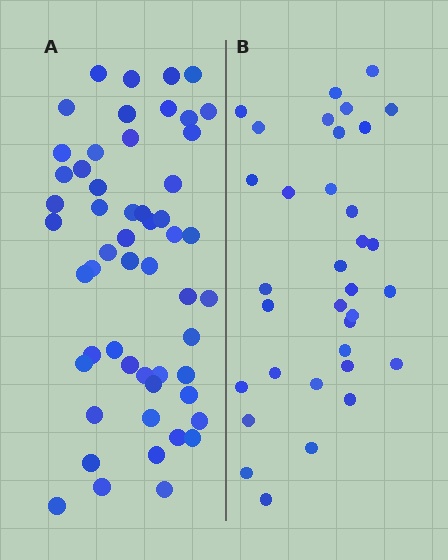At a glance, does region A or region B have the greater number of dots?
Region A (the left region) has more dots.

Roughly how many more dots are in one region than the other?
Region A has approximately 20 more dots than region B.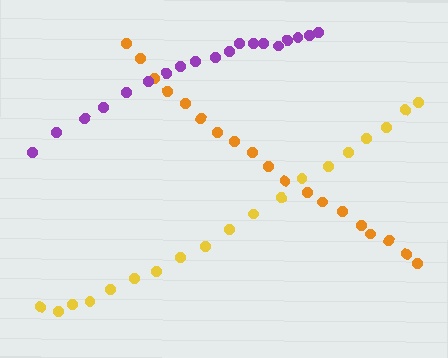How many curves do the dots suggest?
There are 3 distinct paths.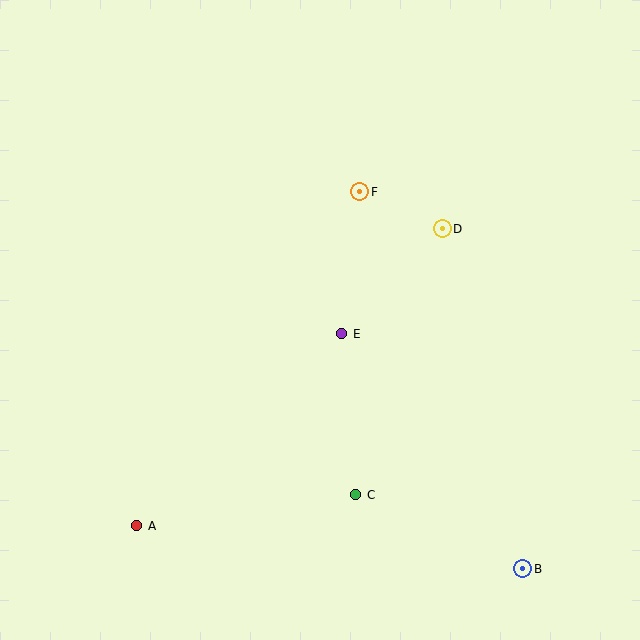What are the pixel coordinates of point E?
Point E is at (342, 334).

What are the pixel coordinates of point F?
Point F is at (360, 192).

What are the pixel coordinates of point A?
Point A is at (137, 526).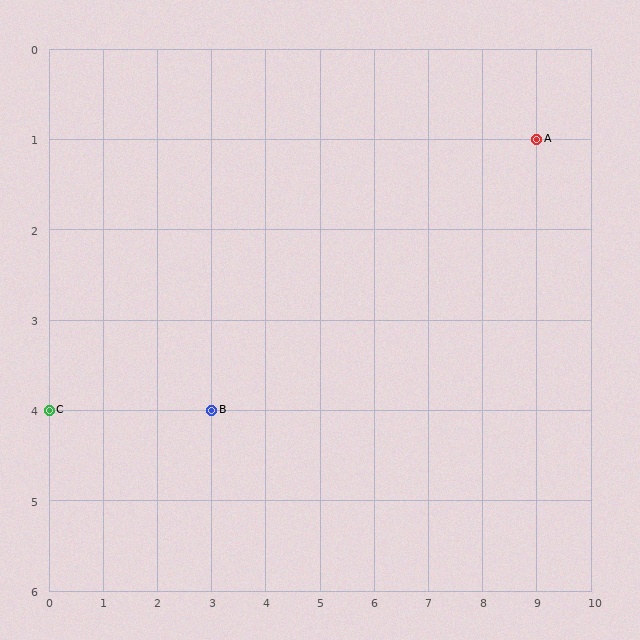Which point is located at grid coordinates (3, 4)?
Point B is at (3, 4).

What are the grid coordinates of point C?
Point C is at grid coordinates (0, 4).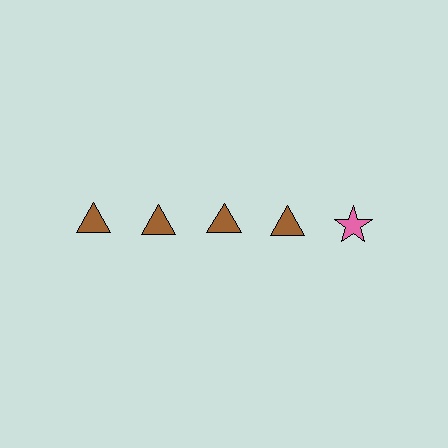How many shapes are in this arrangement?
There are 5 shapes arranged in a grid pattern.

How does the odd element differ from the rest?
It differs in both color (pink instead of brown) and shape (star instead of triangle).